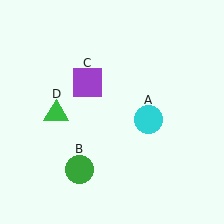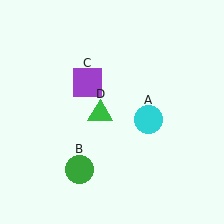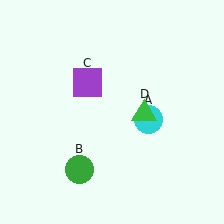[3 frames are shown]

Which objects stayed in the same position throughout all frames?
Cyan circle (object A) and green circle (object B) and purple square (object C) remained stationary.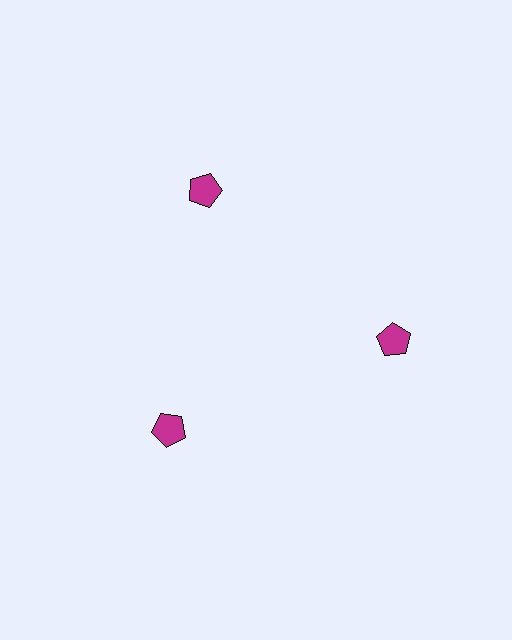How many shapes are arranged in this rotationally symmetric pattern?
There are 3 shapes, arranged in 3 groups of 1.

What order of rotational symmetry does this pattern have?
This pattern has 3-fold rotational symmetry.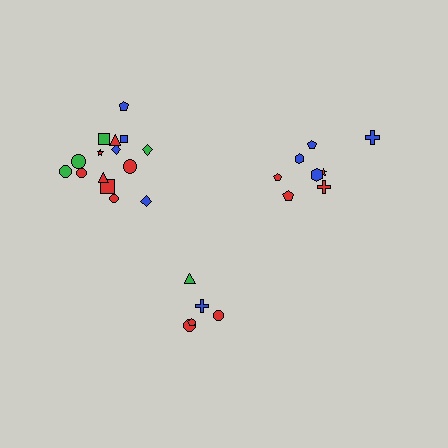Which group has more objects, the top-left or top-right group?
The top-left group.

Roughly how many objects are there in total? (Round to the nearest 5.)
Roughly 30 objects in total.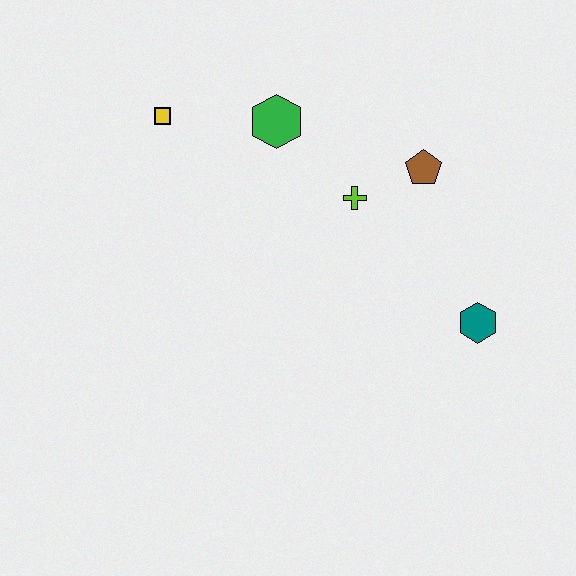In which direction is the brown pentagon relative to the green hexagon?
The brown pentagon is to the right of the green hexagon.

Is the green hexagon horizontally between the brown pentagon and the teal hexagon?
No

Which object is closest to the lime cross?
The brown pentagon is closest to the lime cross.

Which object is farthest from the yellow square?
The teal hexagon is farthest from the yellow square.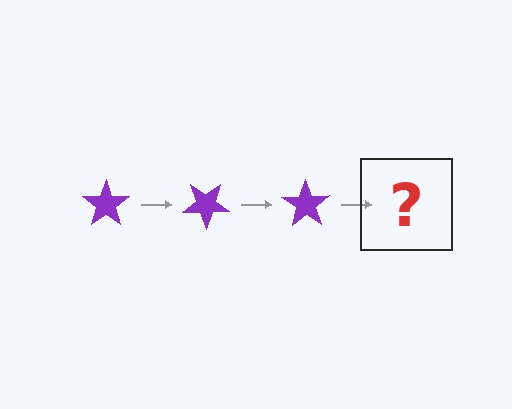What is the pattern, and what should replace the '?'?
The pattern is that the star rotates 35 degrees each step. The '?' should be a purple star rotated 105 degrees.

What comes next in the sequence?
The next element should be a purple star rotated 105 degrees.